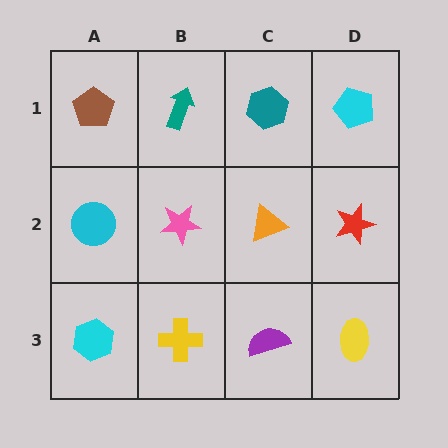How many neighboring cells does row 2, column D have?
3.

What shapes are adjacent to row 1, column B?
A pink star (row 2, column B), a brown pentagon (row 1, column A), a teal hexagon (row 1, column C).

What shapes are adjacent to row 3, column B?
A pink star (row 2, column B), a cyan hexagon (row 3, column A), a purple semicircle (row 3, column C).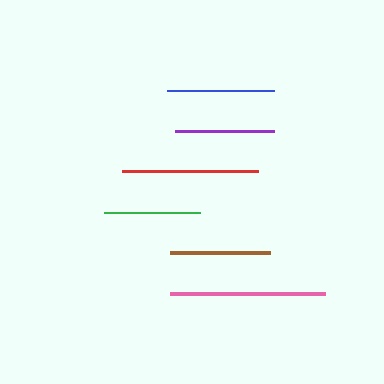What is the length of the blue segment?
The blue segment is approximately 107 pixels long.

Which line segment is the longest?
The pink line is the longest at approximately 155 pixels.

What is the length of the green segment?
The green segment is approximately 97 pixels long.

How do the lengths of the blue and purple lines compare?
The blue and purple lines are approximately the same length.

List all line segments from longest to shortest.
From longest to shortest: pink, red, blue, brown, purple, green.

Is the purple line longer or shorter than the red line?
The red line is longer than the purple line.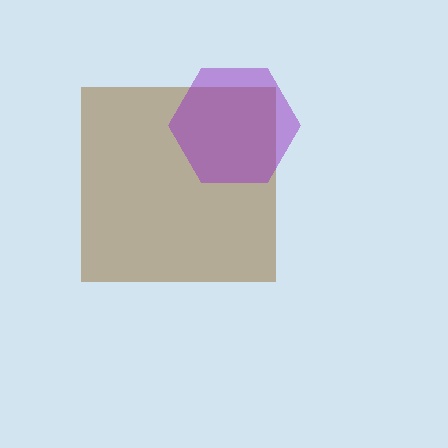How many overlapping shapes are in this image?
There are 2 overlapping shapes in the image.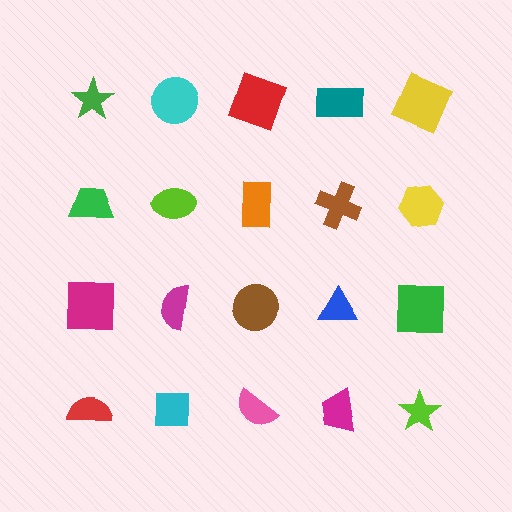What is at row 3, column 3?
A brown circle.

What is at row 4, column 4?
A magenta trapezoid.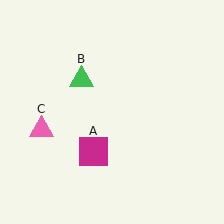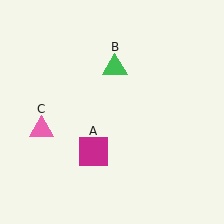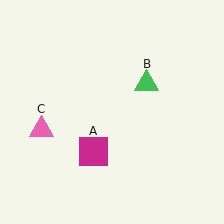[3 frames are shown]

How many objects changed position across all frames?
1 object changed position: green triangle (object B).